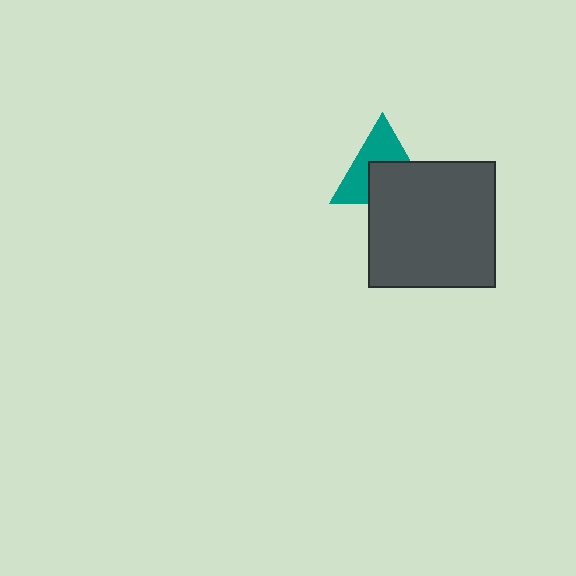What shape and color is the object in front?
The object in front is a dark gray square.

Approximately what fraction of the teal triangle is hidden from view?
Roughly 48% of the teal triangle is hidden behind the dark gray square.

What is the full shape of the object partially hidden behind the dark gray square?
The partially hidden object is a teal triangle.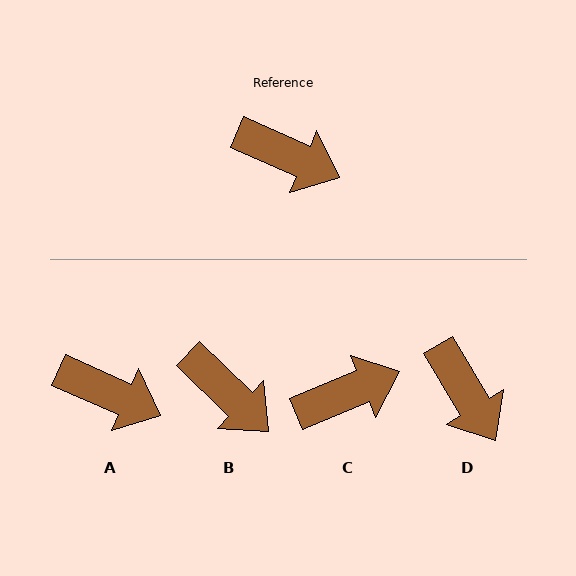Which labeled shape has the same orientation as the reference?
A.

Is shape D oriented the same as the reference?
No, it is off by about 35 degrees.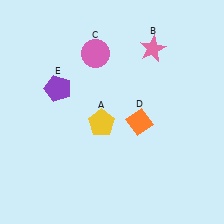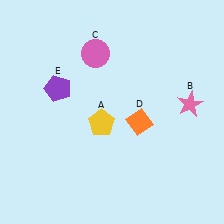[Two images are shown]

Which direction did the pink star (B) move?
The pink star (B) moved down.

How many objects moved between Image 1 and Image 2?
1 object moved between the two images.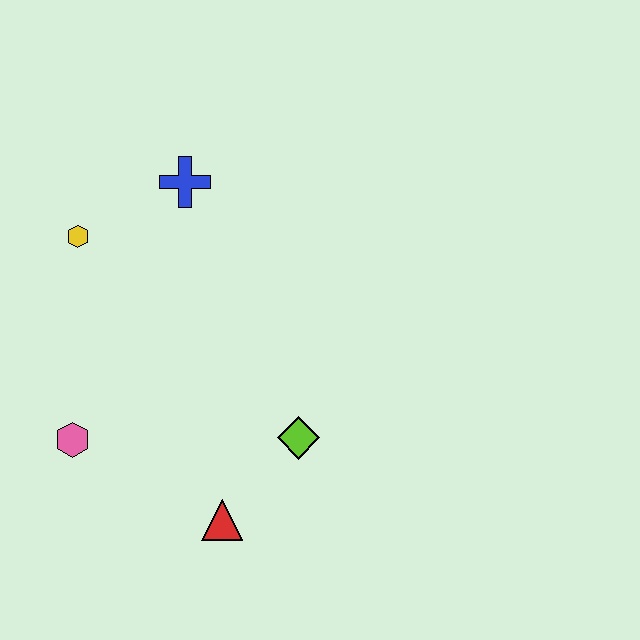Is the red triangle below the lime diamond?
Yes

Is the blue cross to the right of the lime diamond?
No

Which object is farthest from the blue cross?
The red triangle is farthest from the blue cross.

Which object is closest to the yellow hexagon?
The blue cross is closest to the yellow hexagon.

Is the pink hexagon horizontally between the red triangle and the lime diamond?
No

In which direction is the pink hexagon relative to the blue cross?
The pink hexagon is below the blue cross.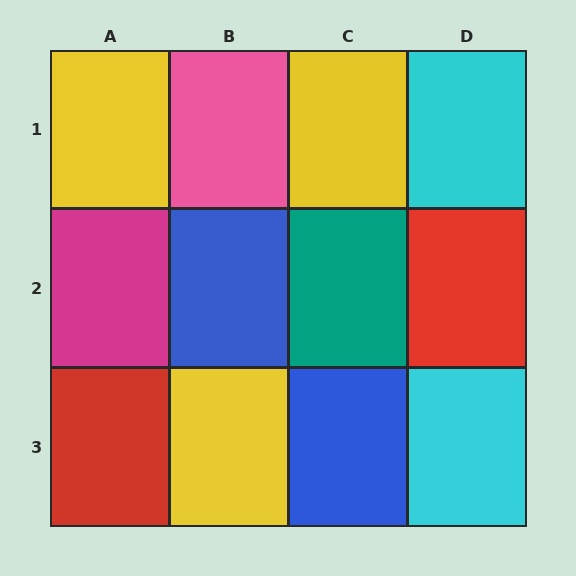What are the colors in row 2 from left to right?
Magenta, blue, teal, red.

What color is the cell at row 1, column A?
Yellow.